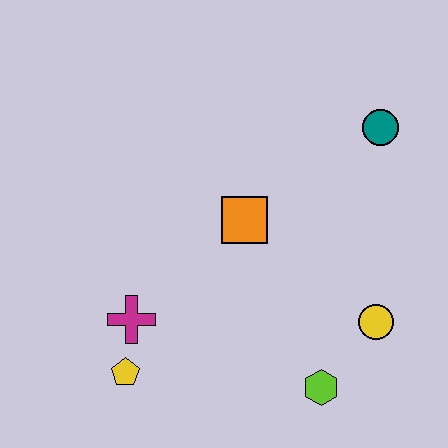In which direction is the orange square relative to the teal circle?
The orange square is to the left of the teal circle.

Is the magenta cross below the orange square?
Yes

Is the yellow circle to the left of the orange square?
No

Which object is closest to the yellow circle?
The lime hexagon is closest to the yellow circle.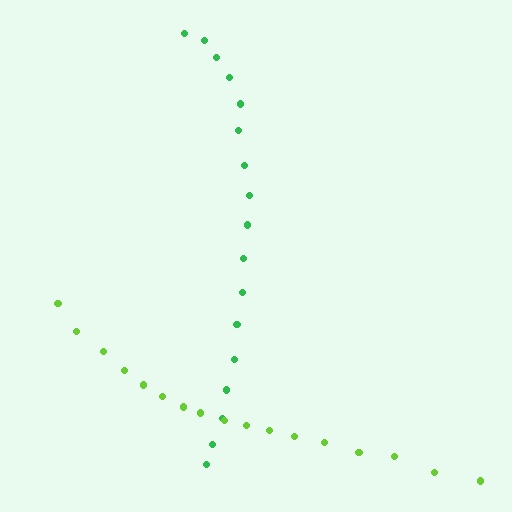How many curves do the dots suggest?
There are 2 distinct paths.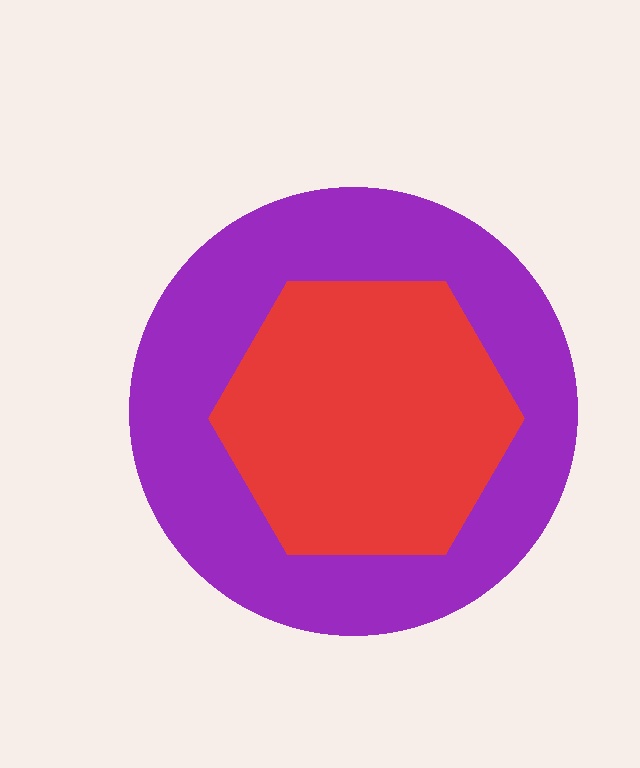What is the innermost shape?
The red hexagon.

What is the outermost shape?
The purple circle.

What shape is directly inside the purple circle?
The red hexagon.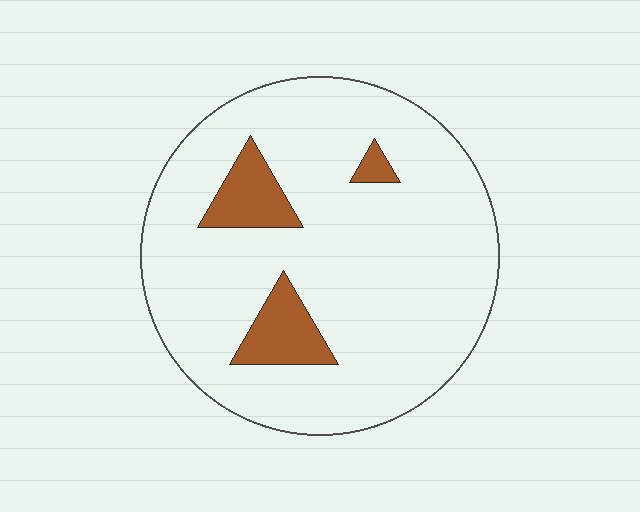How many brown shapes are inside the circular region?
3.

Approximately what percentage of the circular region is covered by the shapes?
Approximately 10%.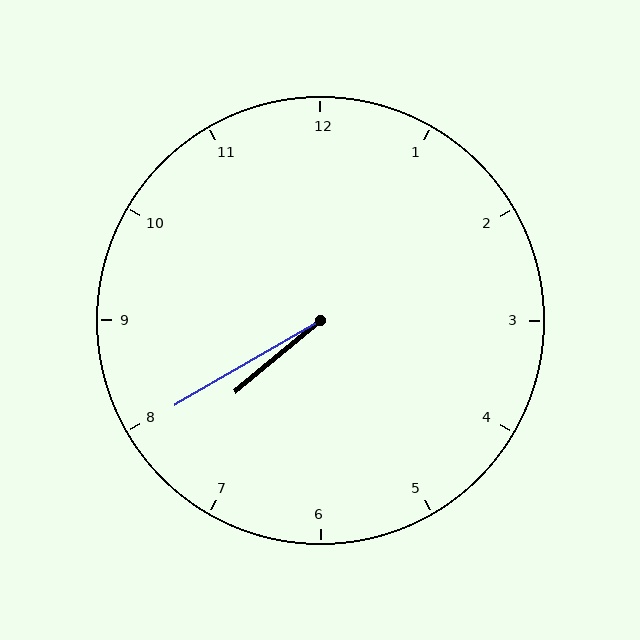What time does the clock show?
7:40.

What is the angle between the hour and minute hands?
Approximately 10 degrees.